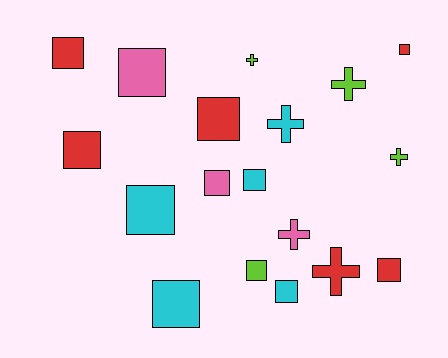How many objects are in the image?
There are 18 objects.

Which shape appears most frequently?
Square, with 12 objects.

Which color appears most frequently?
Red, with 6 objects.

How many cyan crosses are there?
There is 1 cyan cross.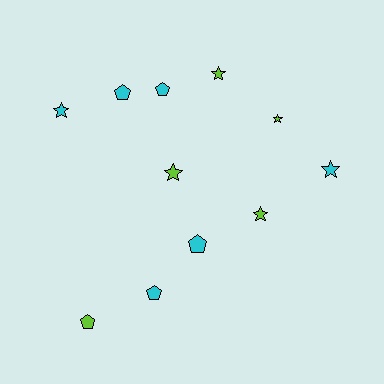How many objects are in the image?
There are 11 objects.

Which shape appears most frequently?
Star, with 6 objects.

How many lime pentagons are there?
There is 1 lime pentagon.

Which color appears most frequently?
Cyan, with 6 objects.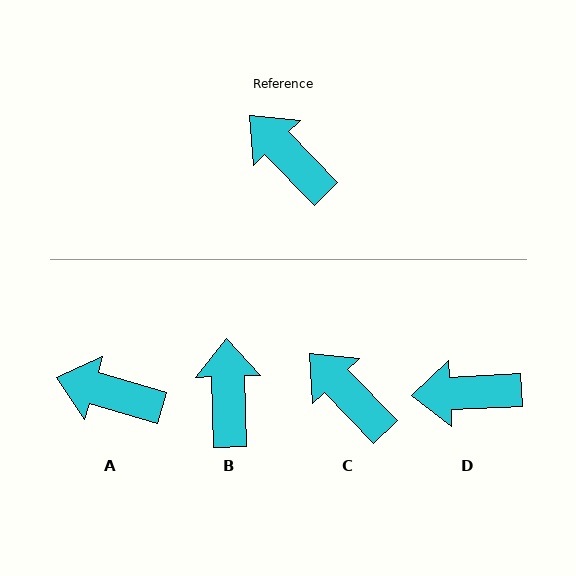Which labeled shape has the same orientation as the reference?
C.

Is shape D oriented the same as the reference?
No, it is off by about 49 degrees.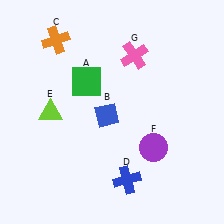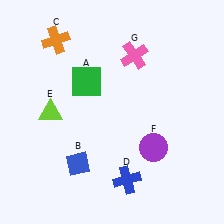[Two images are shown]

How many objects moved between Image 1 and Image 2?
1 object moved between the two images.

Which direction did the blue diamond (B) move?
The blue diamond (B) moved down.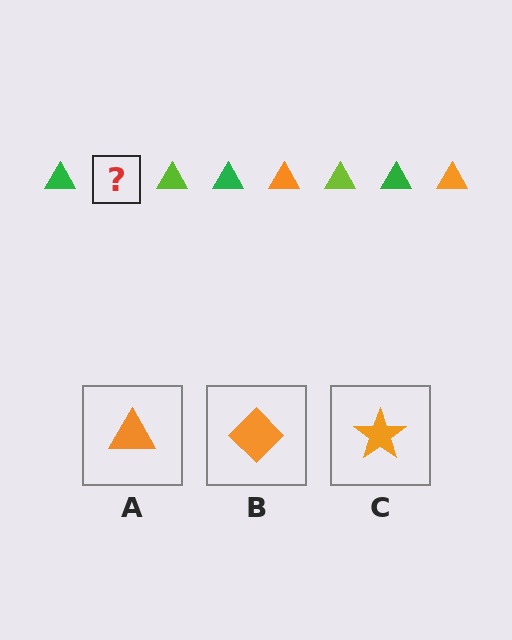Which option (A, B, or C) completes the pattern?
A.